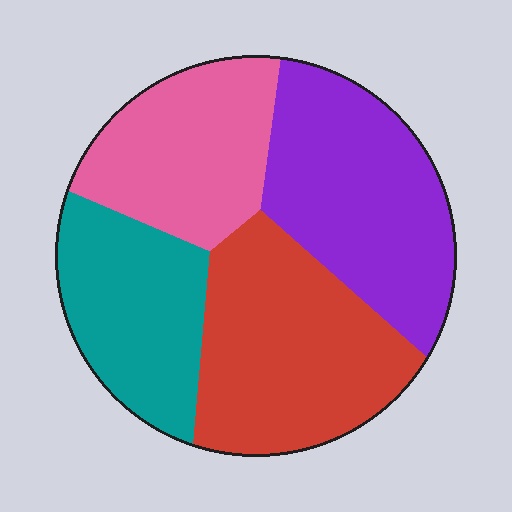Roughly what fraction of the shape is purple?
Purple covers roughly 30% of the shape.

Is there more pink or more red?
Red.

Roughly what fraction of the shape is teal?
Teal takes up about one fifth (1/5) of the shape.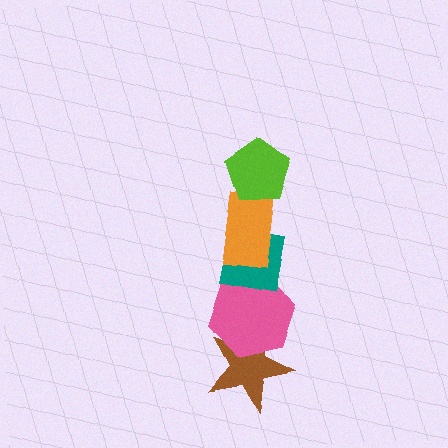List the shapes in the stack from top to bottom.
From top to bottom: the lime pentagon, the orange rectangle, the teal square, the pink hexagon, the brown star.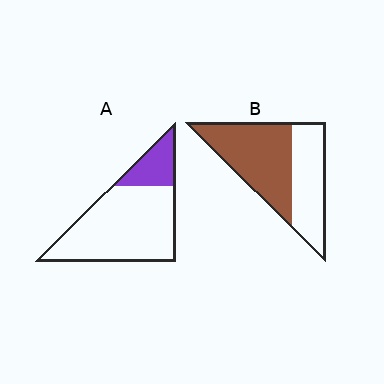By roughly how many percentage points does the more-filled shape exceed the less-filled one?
By roughly 35 percentage points (B over A).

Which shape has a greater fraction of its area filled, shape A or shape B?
Shape B.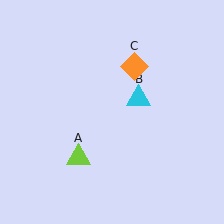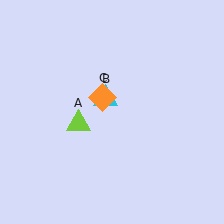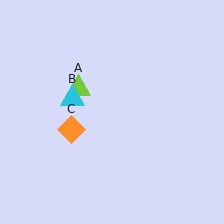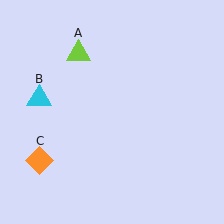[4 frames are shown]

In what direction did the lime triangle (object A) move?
The lime triangle (object A) moved up.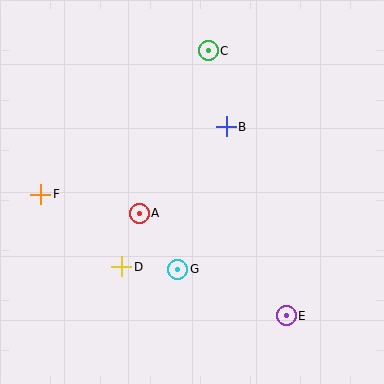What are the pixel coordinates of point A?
Point A is at (139, 213).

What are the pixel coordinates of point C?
Point C is at (208, 51).